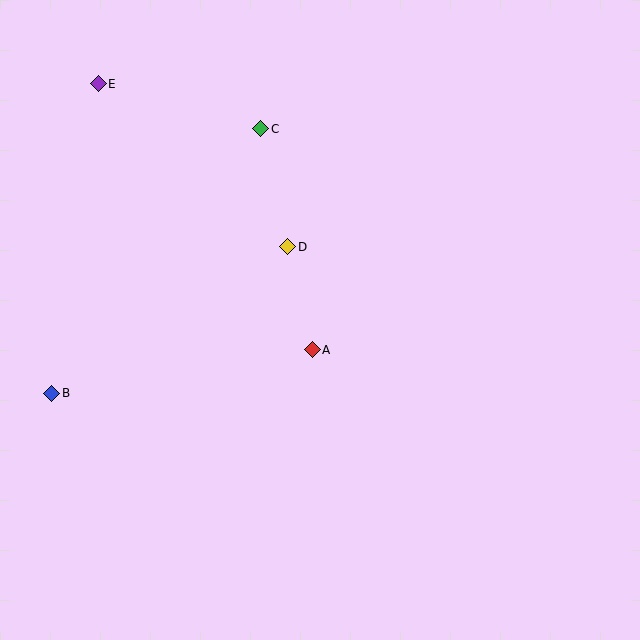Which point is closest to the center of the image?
Point A at (312, 350) is closest to the center.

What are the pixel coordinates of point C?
Point C is at (261, 129).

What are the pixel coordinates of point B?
Point B is at (52, 393).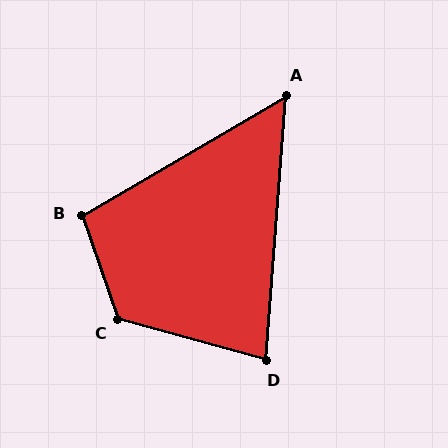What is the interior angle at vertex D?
Approximately 79 degrees (acute).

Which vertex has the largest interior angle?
C, at approximately 125 degrees.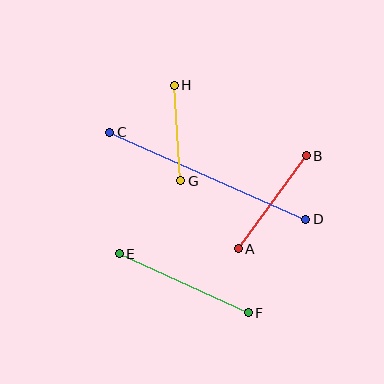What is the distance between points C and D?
The distance is approximately 214 pixels.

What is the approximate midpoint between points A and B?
The midpoint is at approximately (272, 202) pixels.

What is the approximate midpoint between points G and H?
The midpoint is at approximately (177, 133) pixels.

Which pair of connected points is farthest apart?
Points C and D are farthest apart.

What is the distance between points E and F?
The distance is approximately 142 pixels.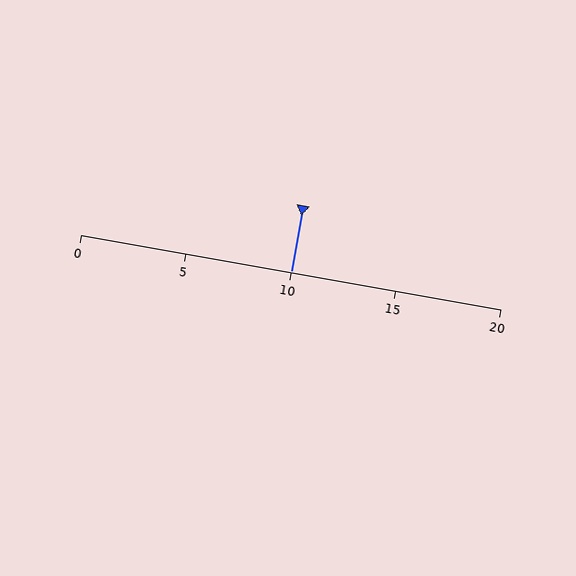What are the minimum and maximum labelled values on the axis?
The axis runs from 0 to 20.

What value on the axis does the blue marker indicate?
The marker indicates approximately 10.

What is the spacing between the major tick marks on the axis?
The major ticks are spaced 5 apart.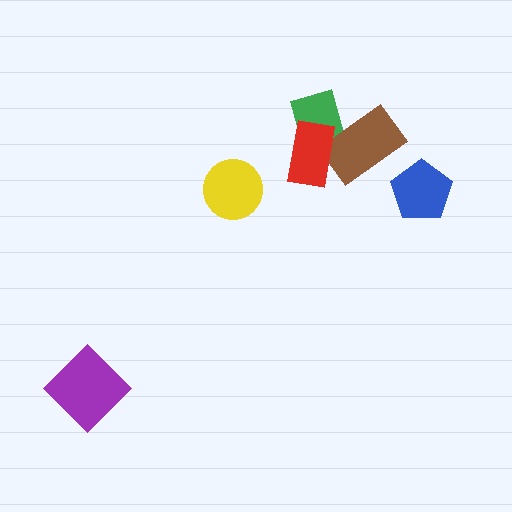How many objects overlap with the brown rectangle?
2 objects overlap with the brown rectangle.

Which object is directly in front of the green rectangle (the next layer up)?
The brown rectangle is directly in front of the green rectangle.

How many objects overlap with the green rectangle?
2 objects overlap with the green rectangle.